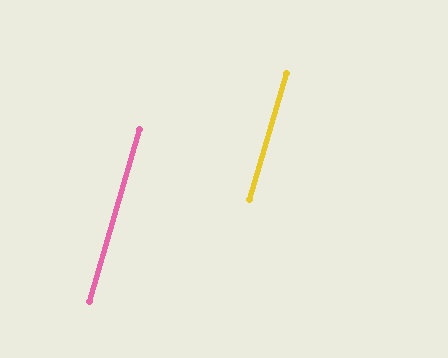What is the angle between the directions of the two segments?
Approximately 0 degrees.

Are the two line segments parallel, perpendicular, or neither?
Parallel — their directions differ by only 0.4°.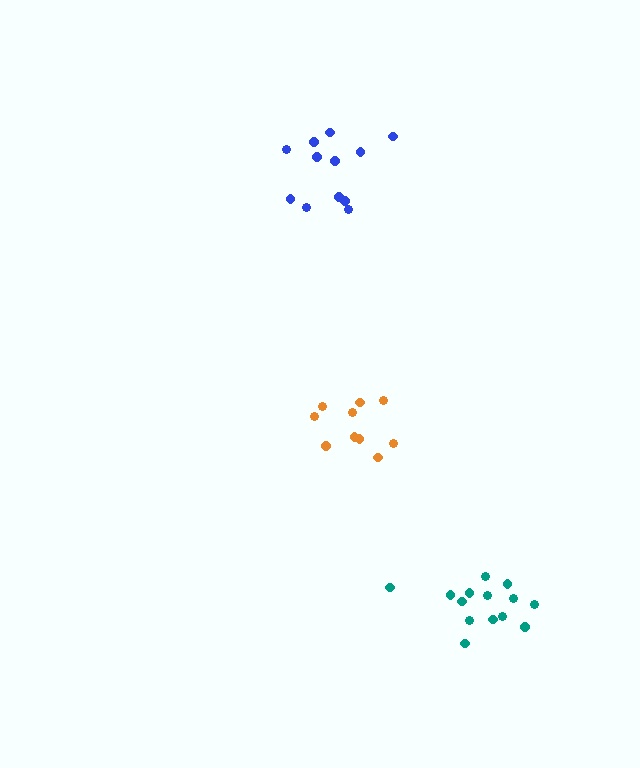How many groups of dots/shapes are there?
There are 3 groups.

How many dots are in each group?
Group 1: 14 dots, Group 2: 12 dots, Group 3: 10 dots (36 total).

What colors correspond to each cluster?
The clusters are colored: teal, blue, orange.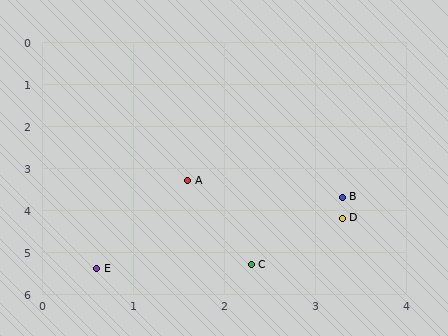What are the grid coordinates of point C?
Point C is at approximately (2.3, 5.3).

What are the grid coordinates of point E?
Point E is at approximately (0.6, 5.4).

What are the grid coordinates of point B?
Point B is at approximately (3.3, 3.7).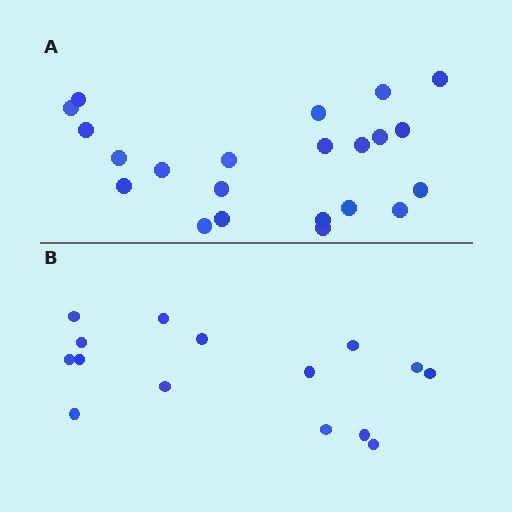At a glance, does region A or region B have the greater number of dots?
Region A (the top region) has more dots.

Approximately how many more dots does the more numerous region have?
Region A has roughly 8 or so more dots than region B.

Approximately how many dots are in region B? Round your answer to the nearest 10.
About 20 dots. (The exact count is 15, which rounds to 20.)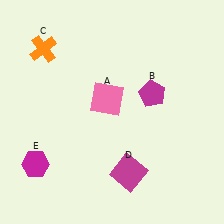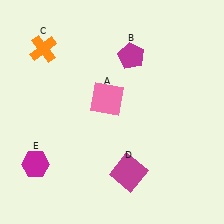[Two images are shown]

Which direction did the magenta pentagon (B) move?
The magenta pentagon (B) moved up.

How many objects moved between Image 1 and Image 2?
1 object moved between the two images.